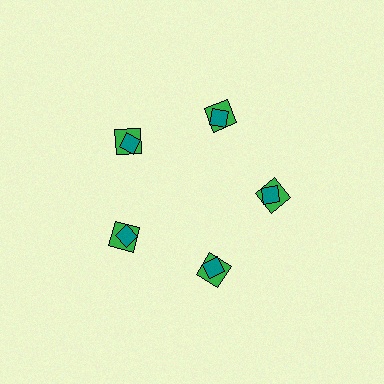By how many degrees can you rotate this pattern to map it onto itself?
The pattern maps onto itself every 72 degrees of rotation.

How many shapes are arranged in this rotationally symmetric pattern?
There are 10 shapes, arranged in 5 groups of 2.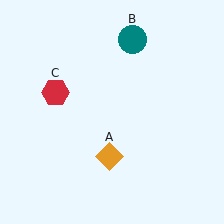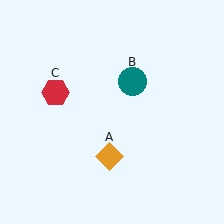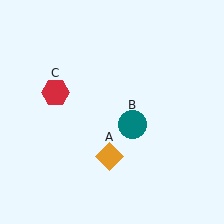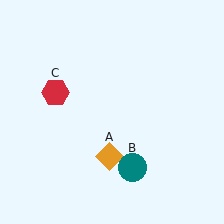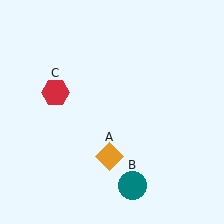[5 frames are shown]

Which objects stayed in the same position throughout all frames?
Orange diamond (object A) and red hexagon (object C) remained stationary.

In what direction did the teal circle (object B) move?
The teal circle (object B) moved down.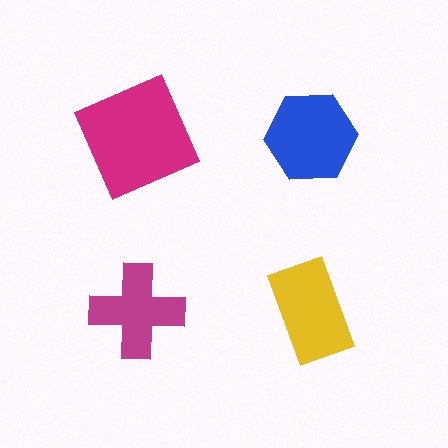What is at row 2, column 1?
A magenta cross.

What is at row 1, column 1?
A magenta square.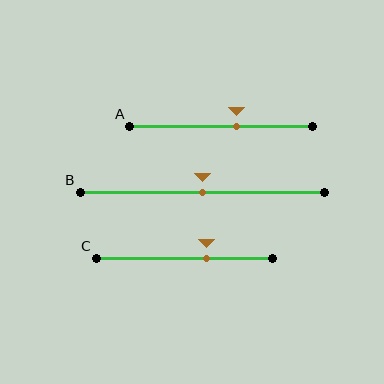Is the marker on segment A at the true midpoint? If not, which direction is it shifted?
No, the marker on segment A is shifted to the right by about 8% of the segment length.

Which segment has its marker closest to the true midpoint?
Segment B has its marker closest to the true midpoint.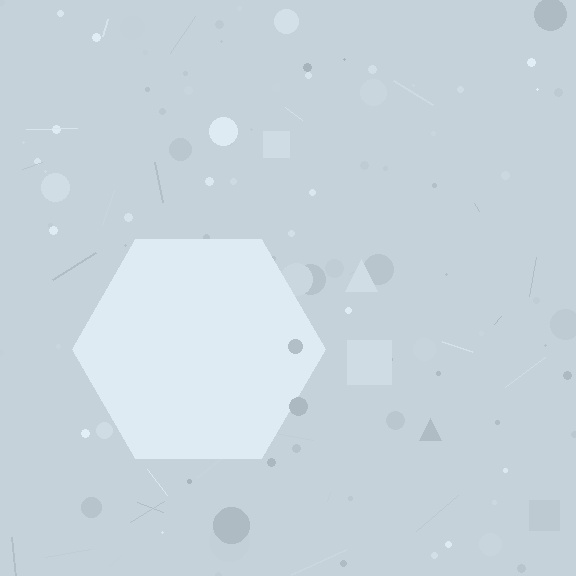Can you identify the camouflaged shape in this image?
The camouflaged shape is a hexagon.